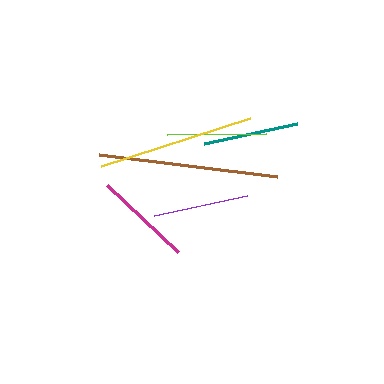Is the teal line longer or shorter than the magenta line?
The magenta line is longer than the teal line.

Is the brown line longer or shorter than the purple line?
The brown line is longer than the purple line.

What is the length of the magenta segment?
The magenta segment is approximately 98 pixels long.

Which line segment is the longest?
The brown line is the longest at approximately 180 pixels.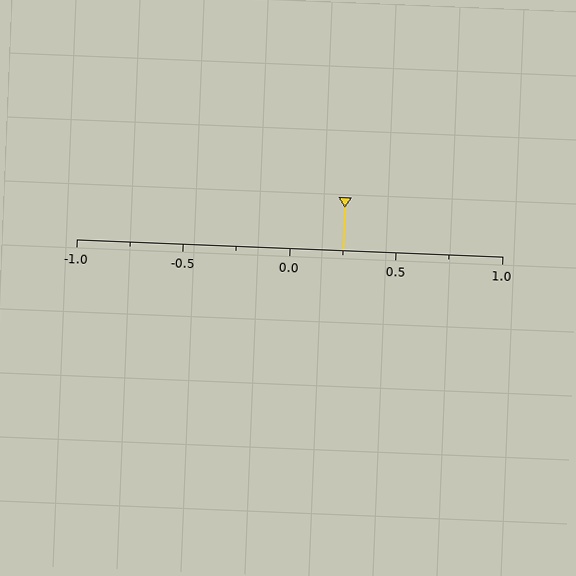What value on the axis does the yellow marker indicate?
The marker indicates approximately 0.25.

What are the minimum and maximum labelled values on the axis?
The axis runs from -1.0 to 1.0.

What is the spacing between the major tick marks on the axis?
The major ticks are spaced 0.5 apart.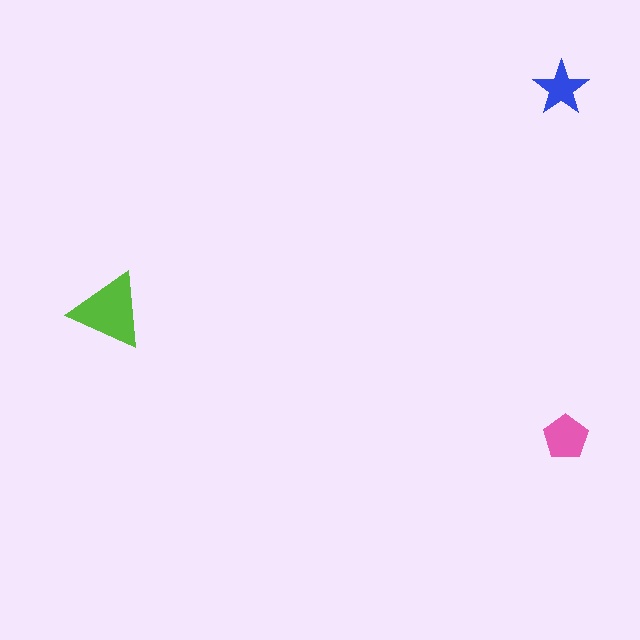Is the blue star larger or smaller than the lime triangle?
Smaller.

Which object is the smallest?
The blue star.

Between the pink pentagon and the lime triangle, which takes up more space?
The lime triangle.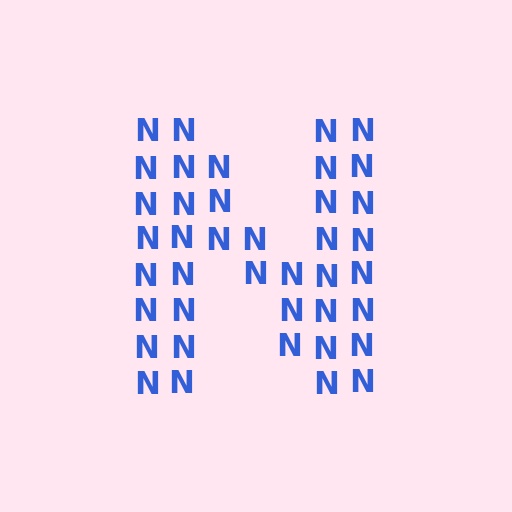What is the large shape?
The large shape is the letter N.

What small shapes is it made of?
It is made of small letter N's.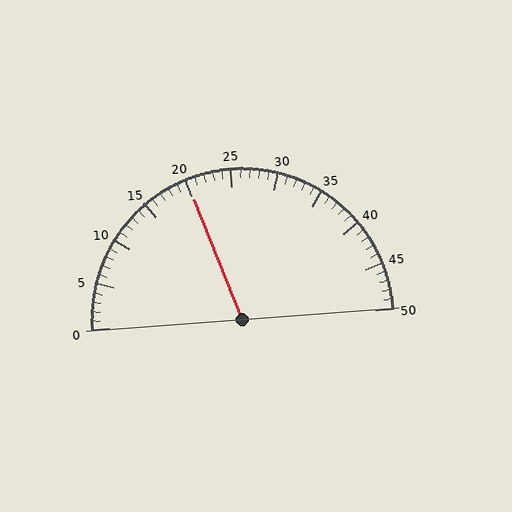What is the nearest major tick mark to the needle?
The nearest major tick mark is 20.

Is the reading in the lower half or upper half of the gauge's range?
The reading is in the lower half of the range (0 to 50).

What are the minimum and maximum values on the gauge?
The gauge ranges from 0 to 50.